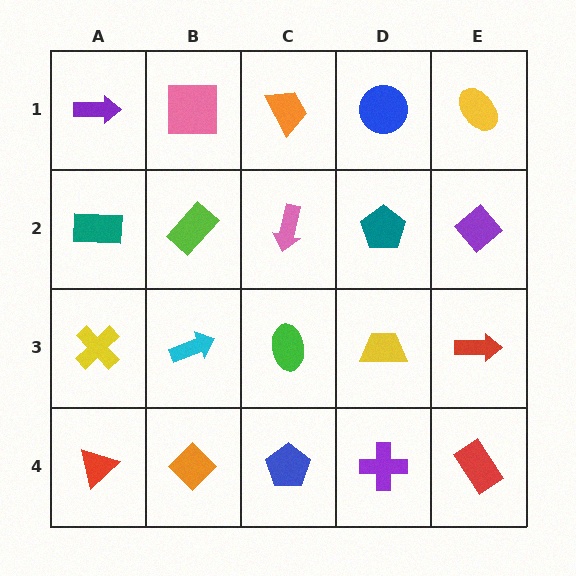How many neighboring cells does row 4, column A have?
2.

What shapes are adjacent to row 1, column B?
A lime rectangle (row 2, column B), a purple arrow (row 1, column A), an orange trapezoid (row 1, column C).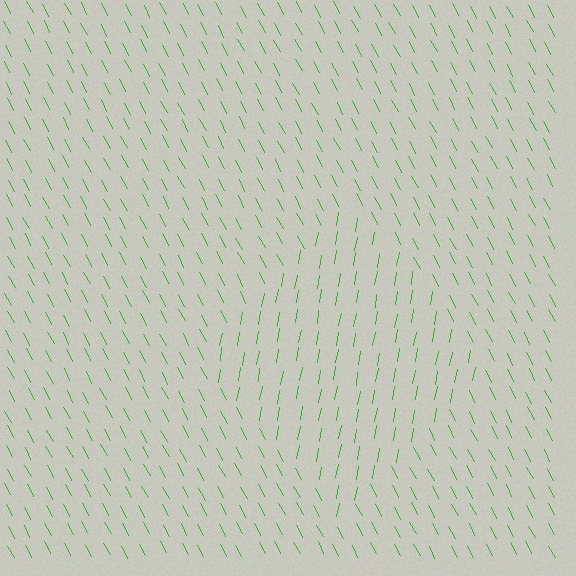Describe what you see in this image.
The image is filled with small green line segments. A diamond region in the image has lines oriented differently from the surrounding lines, creating a visible texture boundary.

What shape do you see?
I see a diamond.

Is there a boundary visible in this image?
Yes, there is a texture boundary formed by a change in line orientation.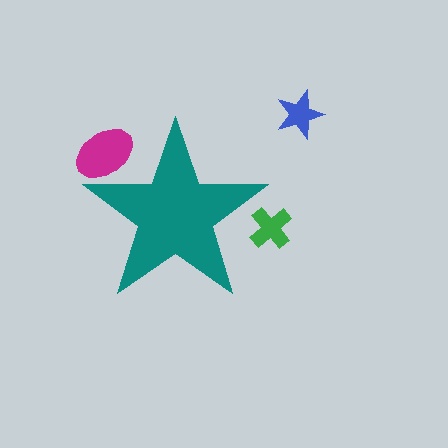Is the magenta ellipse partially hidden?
Yes, the magenta ellipse is partially hidden behind the teal star.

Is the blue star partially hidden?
No, the blue star is fully visible.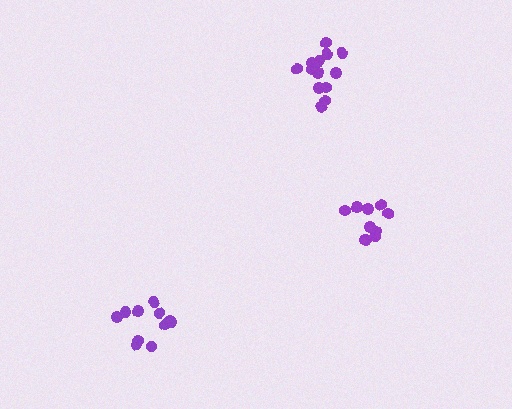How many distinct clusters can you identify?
There are 3 distinct clusters.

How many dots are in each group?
Group 1: 10 dots, Group 2: 13 dots, Group 3: 11 dots (34 total).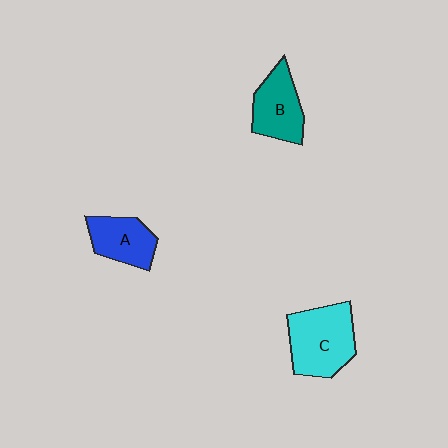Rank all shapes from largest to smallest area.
From largest to smallest: C (cyan), B (teal), A (blue).